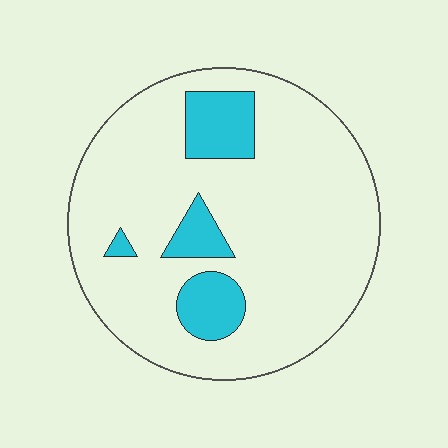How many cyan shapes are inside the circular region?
4.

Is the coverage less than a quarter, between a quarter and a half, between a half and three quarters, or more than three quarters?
Less than a quarter.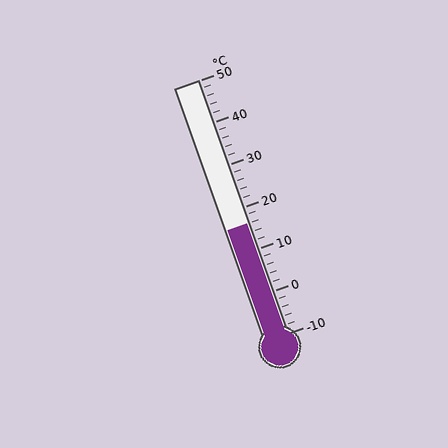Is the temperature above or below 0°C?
The temperature is above 0°C.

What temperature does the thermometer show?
The thermometer shows approximately 16°C.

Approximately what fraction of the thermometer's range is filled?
The thermometer is filled to approximately 45% of its range.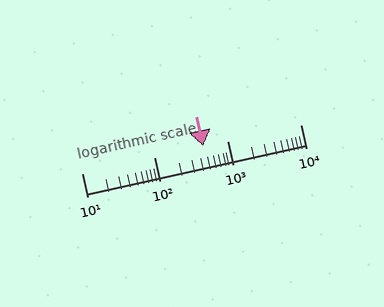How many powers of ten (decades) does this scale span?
The scale spans 3 decades, from 10 to 10000.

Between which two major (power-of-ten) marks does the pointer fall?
The pointer is between 100 and 1000.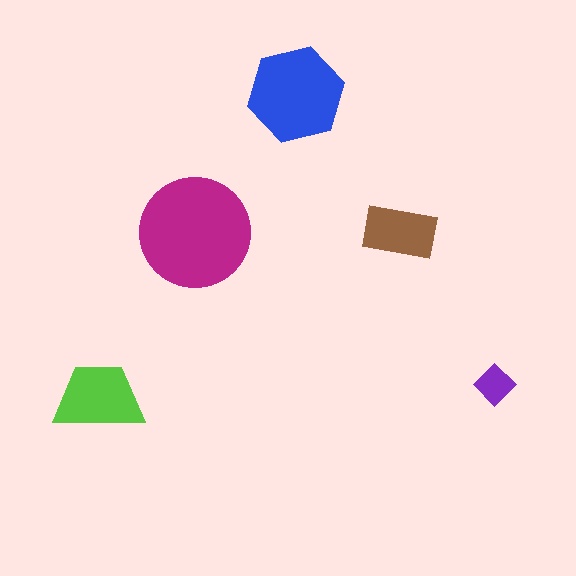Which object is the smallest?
The purple diamond.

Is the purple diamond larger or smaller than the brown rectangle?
Smaller.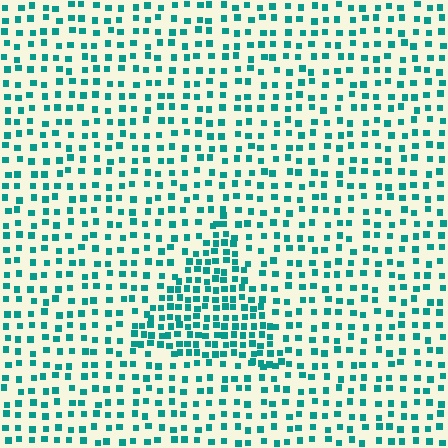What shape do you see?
I see a triangle.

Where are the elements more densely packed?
The elements are more densely packed inside the triangle boundary.